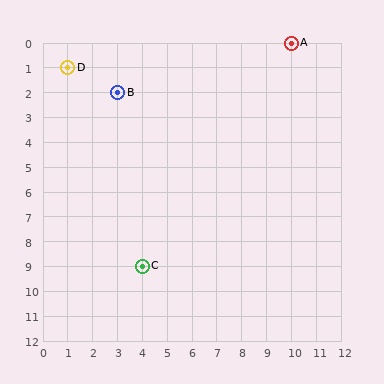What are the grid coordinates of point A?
Point A is at grid coordinates (10, 0).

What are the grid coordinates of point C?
Point C is at grid coordinates (4, 9).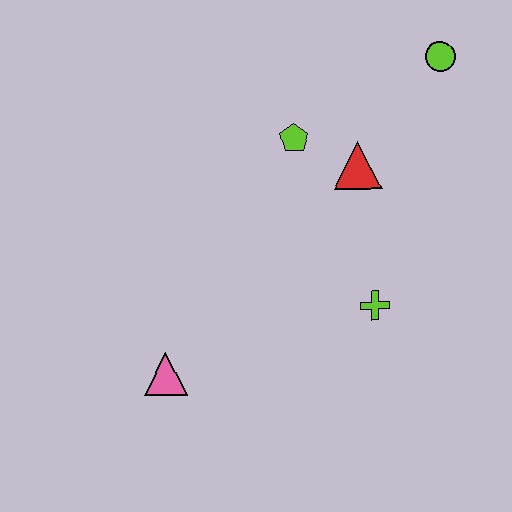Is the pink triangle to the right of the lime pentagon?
No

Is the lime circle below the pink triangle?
No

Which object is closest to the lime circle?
The red triangle is closest to the lime circle.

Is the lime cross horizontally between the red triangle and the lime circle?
Yes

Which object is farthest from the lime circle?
The pink triangle is farthest from the lime circle.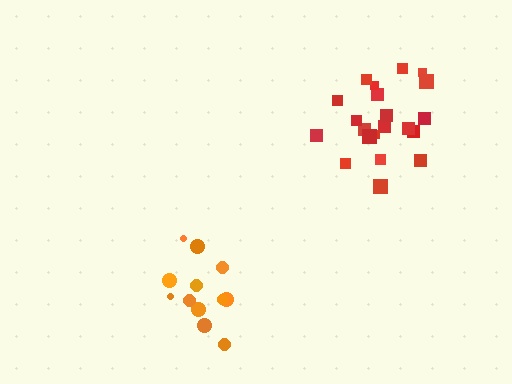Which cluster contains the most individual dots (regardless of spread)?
Red (21).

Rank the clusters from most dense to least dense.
orange, red.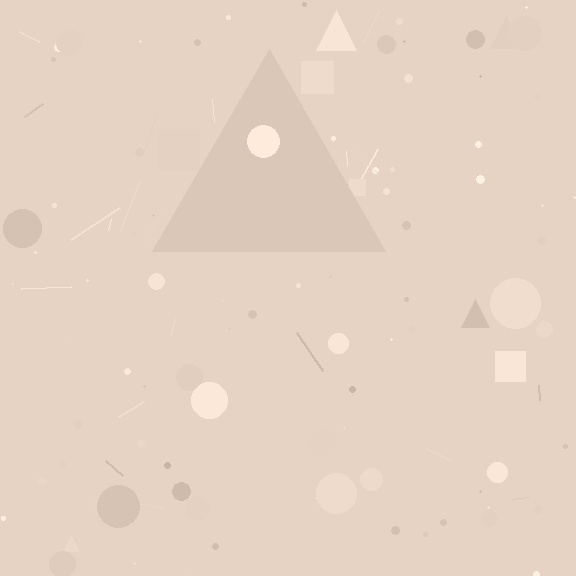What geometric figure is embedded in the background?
A triangle is embedded in the background.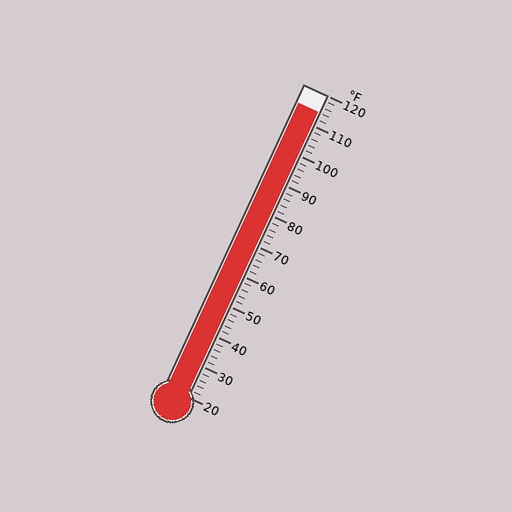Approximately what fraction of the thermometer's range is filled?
The thermometer is filled to approximately 95% of its range.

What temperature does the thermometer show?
The thermometer shows approximately 114°F.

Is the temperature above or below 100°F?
The temperature is above 100°F.